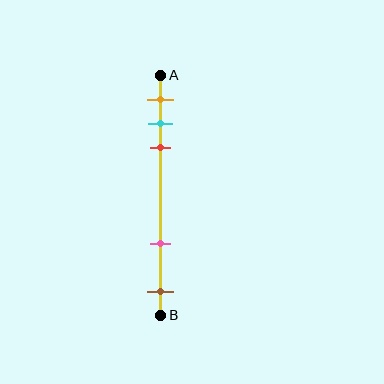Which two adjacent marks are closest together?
The cyan and red marks are the closest adjacent pair.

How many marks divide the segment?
There are 5 marks dividing the segment.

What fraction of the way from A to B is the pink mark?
The pink mark is approximately 70% (0.7) of the way from A to B.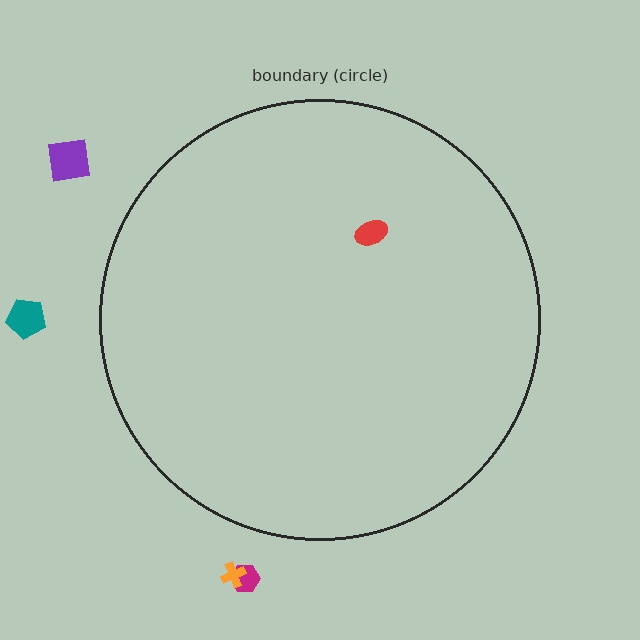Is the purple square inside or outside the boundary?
Outside.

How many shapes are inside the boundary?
1 inside, 4 outside.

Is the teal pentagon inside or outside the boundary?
Outside.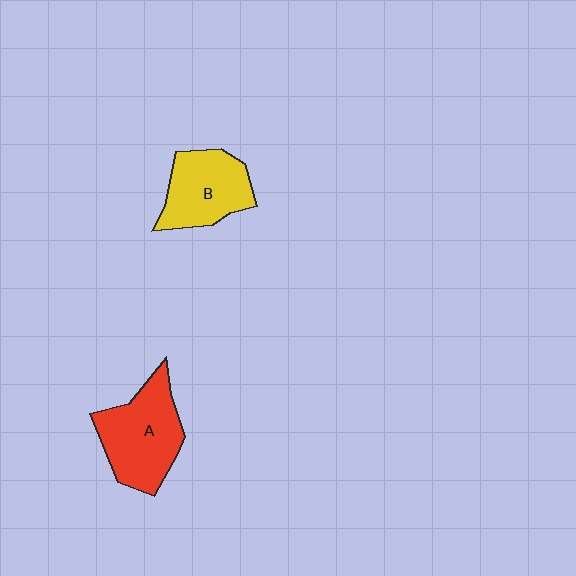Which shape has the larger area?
Shape A (red).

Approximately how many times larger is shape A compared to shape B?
Approximately 1.2 times.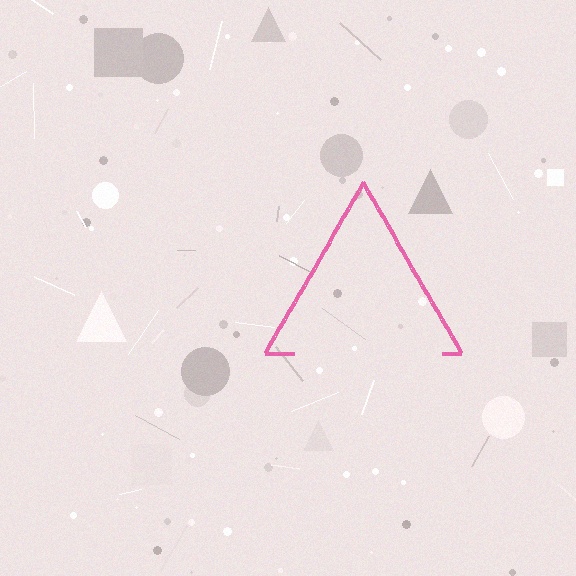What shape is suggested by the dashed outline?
The dashed outline suggests a triangle.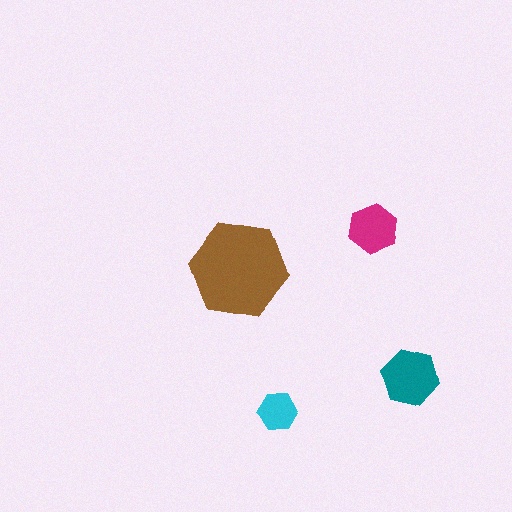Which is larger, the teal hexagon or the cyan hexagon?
The teal one.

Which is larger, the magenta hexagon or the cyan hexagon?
The magenta one.